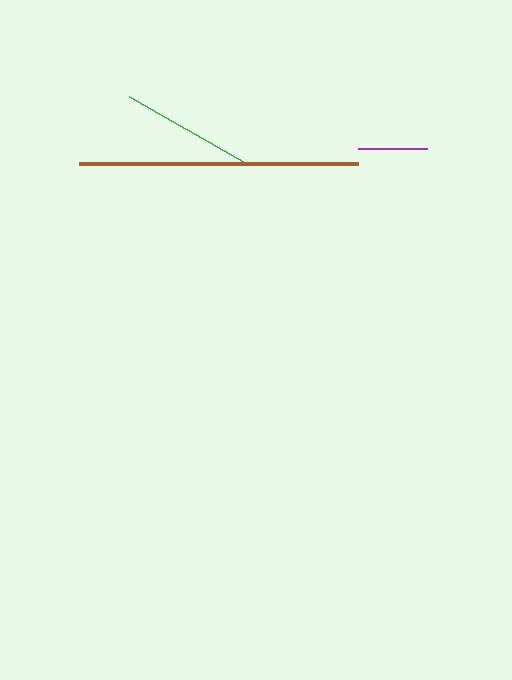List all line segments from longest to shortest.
From longest to shortest: brown, green, purple.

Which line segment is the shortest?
The purple line is the shortest at approximately 69 pixels.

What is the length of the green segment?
The green segment is approximately 134 pixels long.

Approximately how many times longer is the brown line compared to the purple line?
The brown line is approximately 4.0 times the length of the purple line.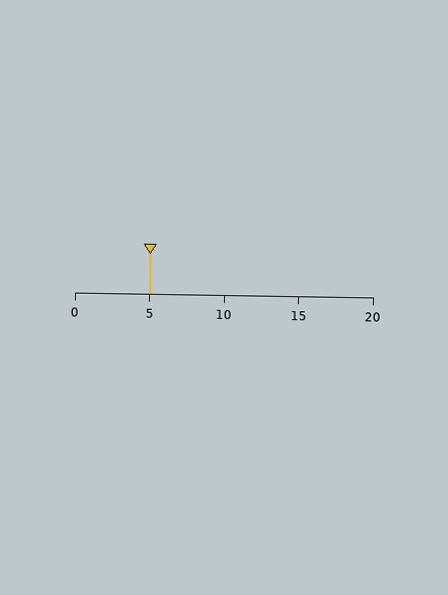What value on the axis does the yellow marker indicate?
The marker indicates approximately 5.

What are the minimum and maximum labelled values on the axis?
The axis runs from 0 to 20.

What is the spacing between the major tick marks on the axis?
The major ticks are spaced 5 apart.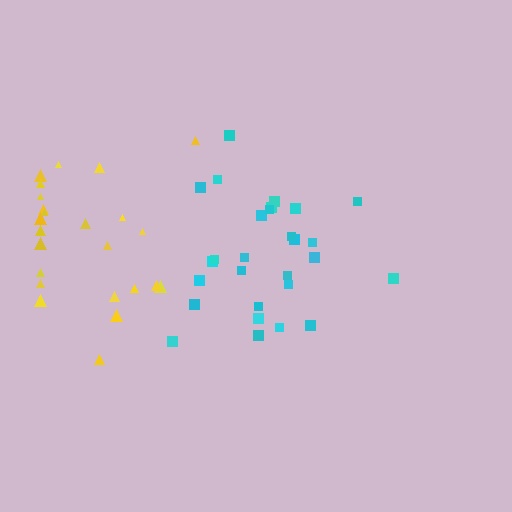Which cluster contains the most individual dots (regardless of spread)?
Cyan (28).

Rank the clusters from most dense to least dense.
cyan, yellow.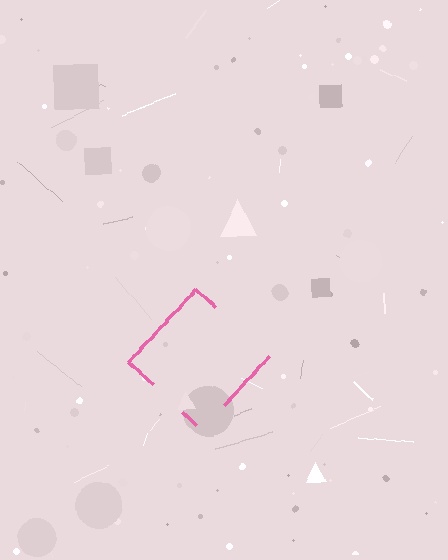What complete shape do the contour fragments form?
The contour fragments form a diamond.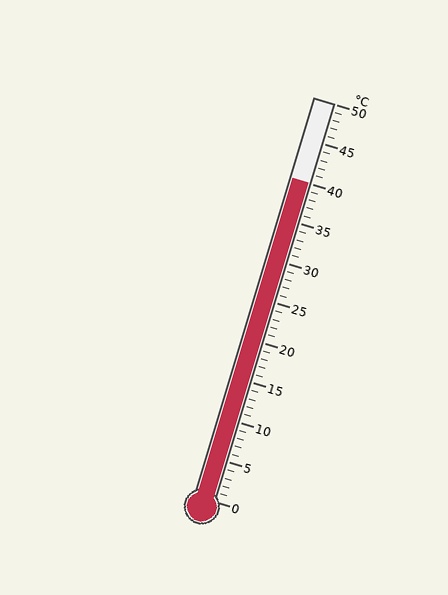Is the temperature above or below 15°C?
The temperature is above 15°C.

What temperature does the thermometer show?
The thermometer shows approximately 40°C.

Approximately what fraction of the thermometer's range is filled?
The thermometer is filled to approximately 80% of its range.